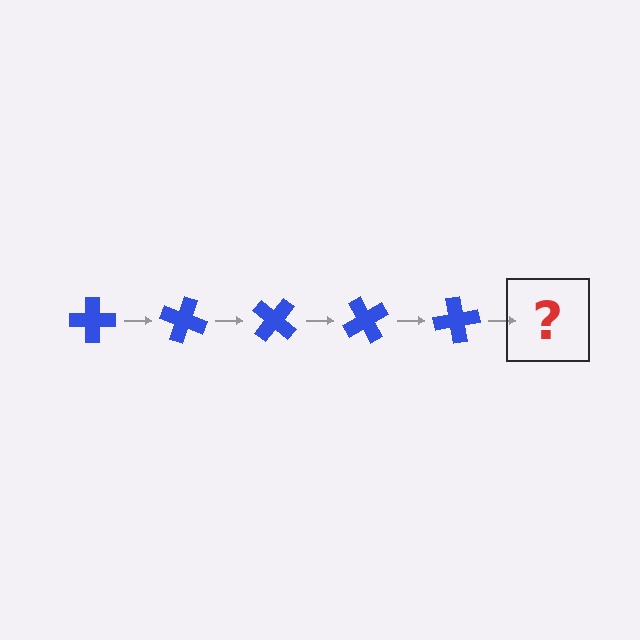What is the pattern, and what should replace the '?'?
The pattern is that the cross rotates 20 degrees each step. The '?' should be a blue cross rotated 100 degrees.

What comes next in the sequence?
The next element should be a blue cross rotated 100 degrees.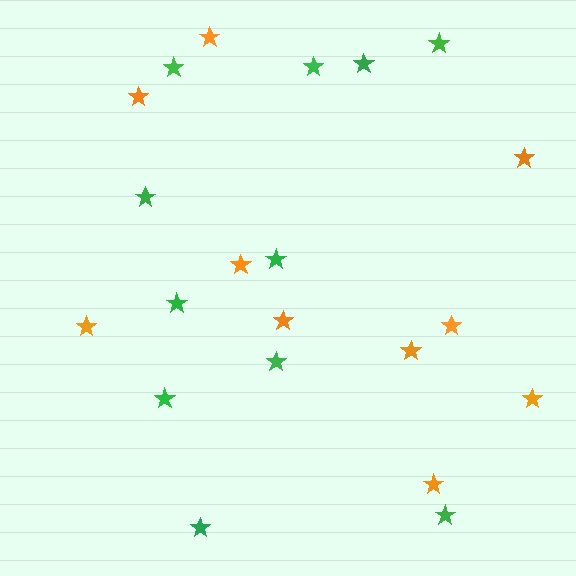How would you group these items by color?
There are 2 groups: one group of orange stars (10) and one group of green stars (11).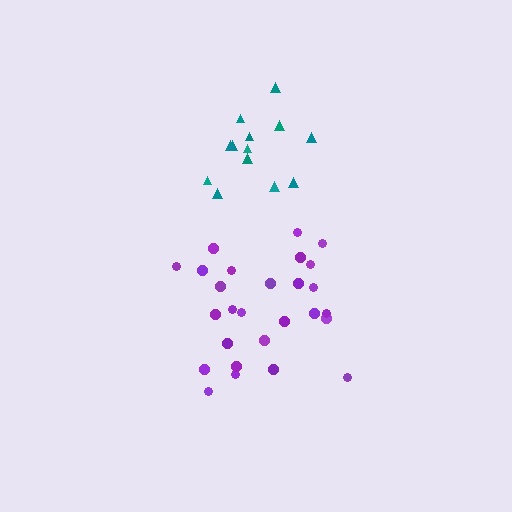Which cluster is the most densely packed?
Purple.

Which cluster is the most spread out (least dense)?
Teal.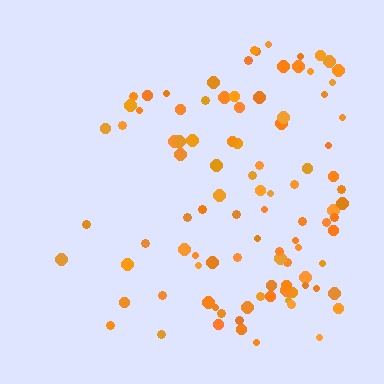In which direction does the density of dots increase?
From left to right, with the right side densest.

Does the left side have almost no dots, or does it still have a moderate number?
Still a moderate number, just noticeably fewer than the right.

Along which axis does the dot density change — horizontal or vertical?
Horizontal.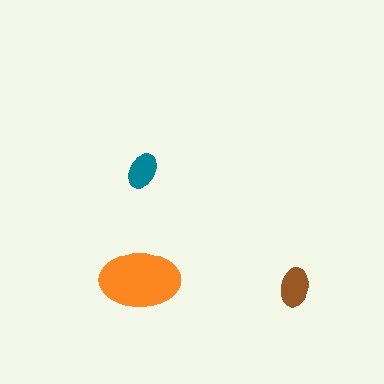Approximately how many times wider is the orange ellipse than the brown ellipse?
About 2 times wider.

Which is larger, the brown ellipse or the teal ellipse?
The brown one.